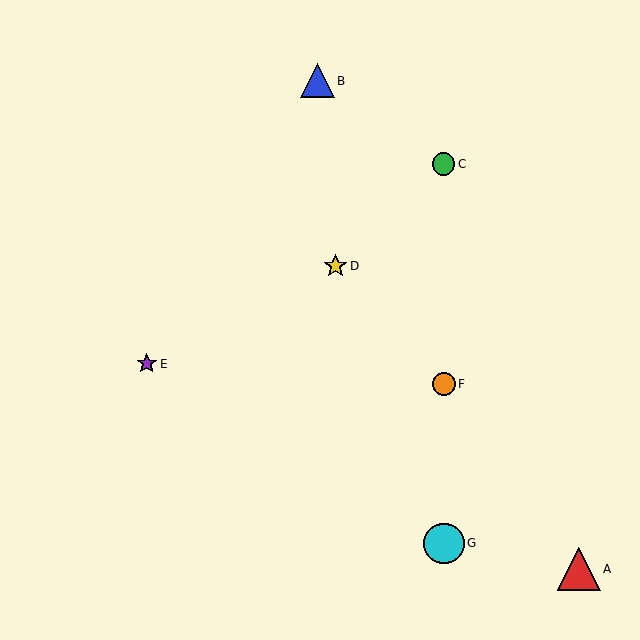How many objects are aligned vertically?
3 objects (C, F, G) are aligned vertically.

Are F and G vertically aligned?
Yes, both are at x≈444.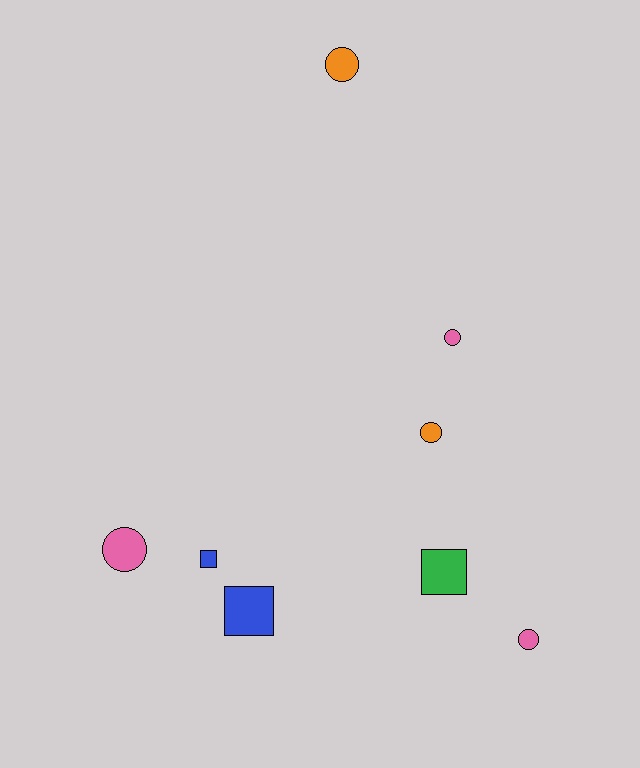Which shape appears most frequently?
Circle, with 5 objects.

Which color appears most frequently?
Pink, with 3 objects.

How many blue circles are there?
There are no blue circles.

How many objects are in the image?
There are 8 objects.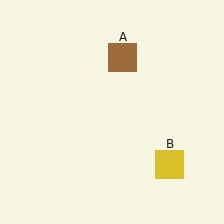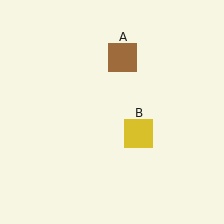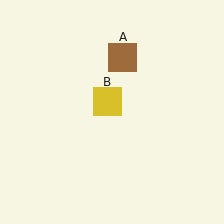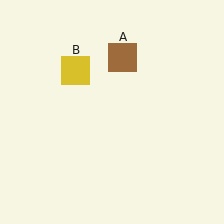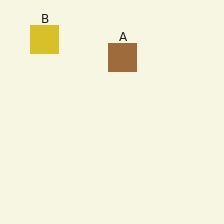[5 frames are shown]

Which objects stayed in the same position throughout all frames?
Brown square (object A) remained stationary.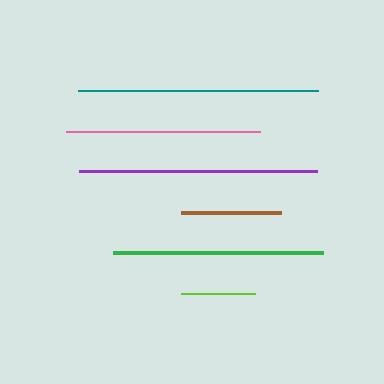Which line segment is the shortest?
The lime line is the shortest at approximately 74 pixels.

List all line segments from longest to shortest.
From longest to shortest: teal, purple, green, pink, brown, lime.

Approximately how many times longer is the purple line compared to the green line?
The purple line is approximately 1.1 times the length of the green line.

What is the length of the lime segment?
The lime segment is approximately 74 pixels long.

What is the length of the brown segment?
The brown segment is approximately 101 pixels long.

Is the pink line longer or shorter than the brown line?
The pink line is longer than the brown line.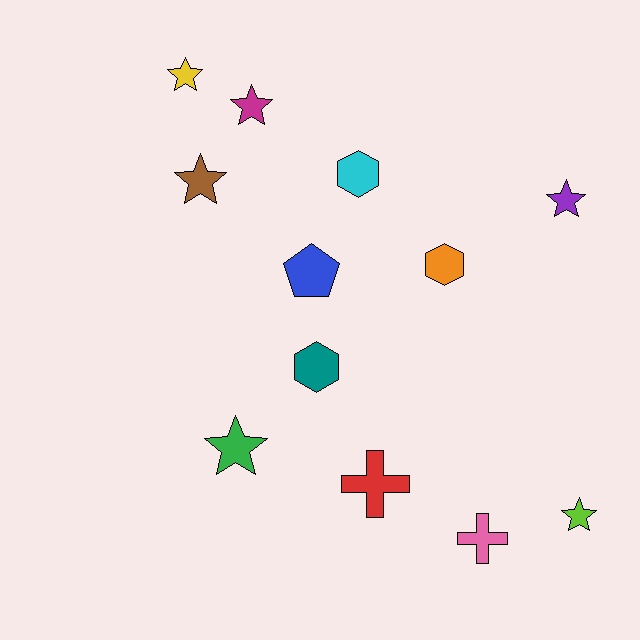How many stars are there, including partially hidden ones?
There are 6 stars.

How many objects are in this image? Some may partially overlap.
There are 12 objects.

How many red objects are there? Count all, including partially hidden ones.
There is 1 red object.